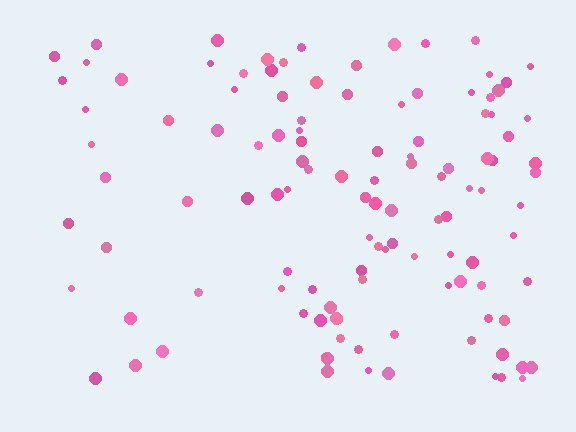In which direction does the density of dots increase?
From left to right, with the right side densest.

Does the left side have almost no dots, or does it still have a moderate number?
Still a moderate number, just noticeably fewer than the right.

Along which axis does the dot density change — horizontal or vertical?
Horizontal.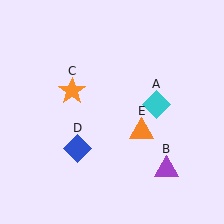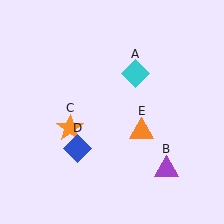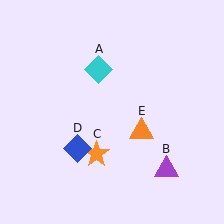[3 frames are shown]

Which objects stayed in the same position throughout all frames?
Purple triangle (object B) and blue diamond (object D) and orange triangle (object E) remained stationary.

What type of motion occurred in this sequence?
The cyan diamond (object A), orange star (object C) rotated counterclockwise around the center of the scene.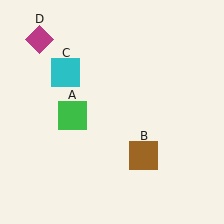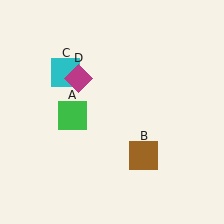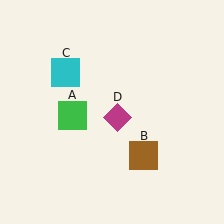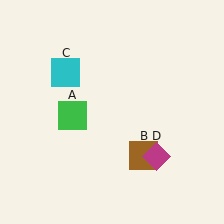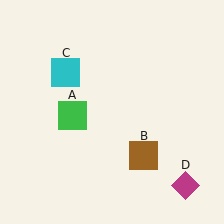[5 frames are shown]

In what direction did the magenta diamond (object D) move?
The magenta diamond (object D) moved down and to the right.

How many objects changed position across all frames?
1 object changed position: magenta diamond (object D).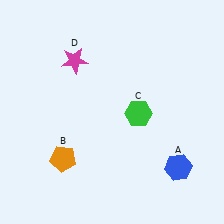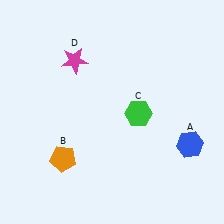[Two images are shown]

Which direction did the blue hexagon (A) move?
The blue hexagon (A) moved up.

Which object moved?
The blue hexagon (A) moved up.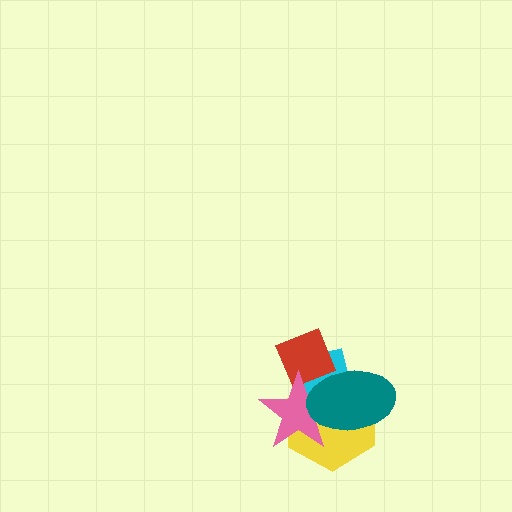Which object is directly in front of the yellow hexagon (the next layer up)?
The cyan square is directly in front of the yellow hexagon.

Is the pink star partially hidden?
Yes, it is partially covered by another shape.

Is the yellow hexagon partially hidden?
Yes, it is partially covered by another shape.